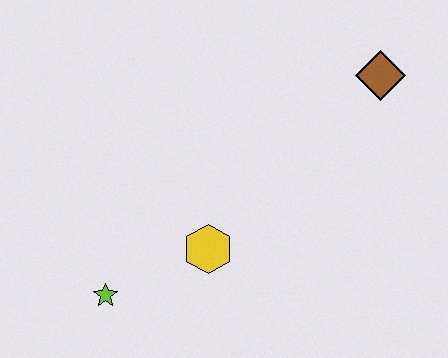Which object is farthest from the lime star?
The brown diamond is farthest from the lime star.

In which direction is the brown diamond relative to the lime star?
The brown diamond is to the right of the lime star.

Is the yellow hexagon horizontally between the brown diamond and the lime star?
Yes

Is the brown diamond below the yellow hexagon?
No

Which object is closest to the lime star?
The yellow hexagon is closest to the lime star.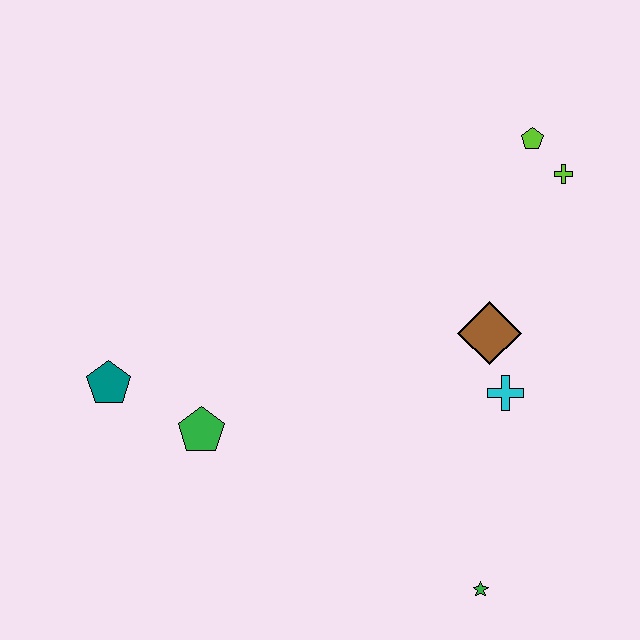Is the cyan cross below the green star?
No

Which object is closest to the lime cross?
The lime pentagon is closest to the lime cross.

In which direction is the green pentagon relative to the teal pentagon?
The green pentagon is to the right of the teal pentagon.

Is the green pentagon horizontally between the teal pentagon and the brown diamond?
Yes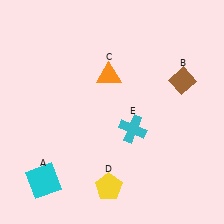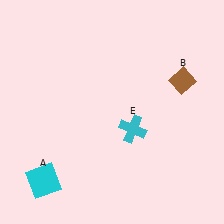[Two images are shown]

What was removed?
The yellow pentagon (D), the orange triangle (C) were removed in Image 2.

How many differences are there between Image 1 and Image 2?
There are 2 differences between the two images.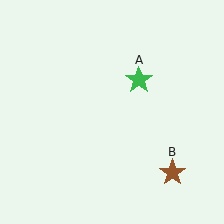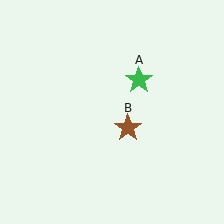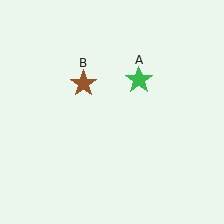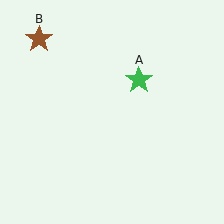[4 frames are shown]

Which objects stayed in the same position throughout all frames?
Green star (object A) remained stationary.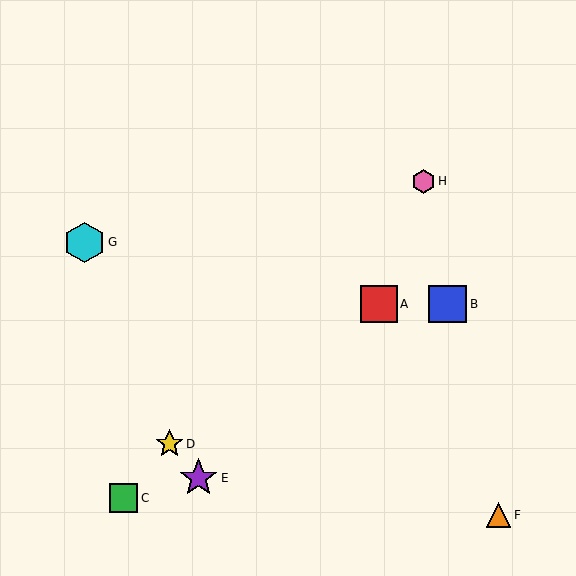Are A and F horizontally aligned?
No, A is at y≈304 and F is at y≈515.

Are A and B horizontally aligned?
Yes, both are at y≈304.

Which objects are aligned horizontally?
Objects A, B are aligned horizontally.